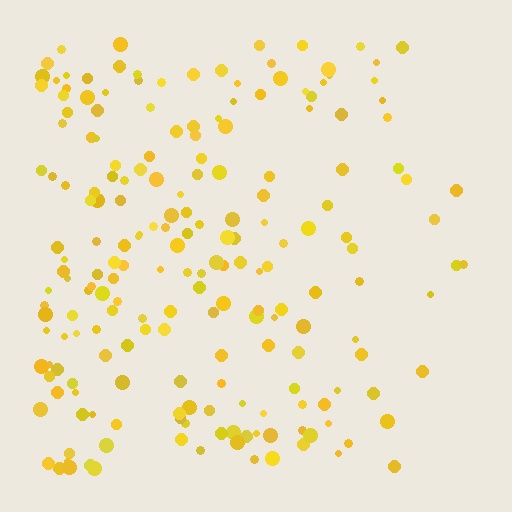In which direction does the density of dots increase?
From right to left, with the left side densest.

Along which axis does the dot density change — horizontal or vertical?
Horizontal.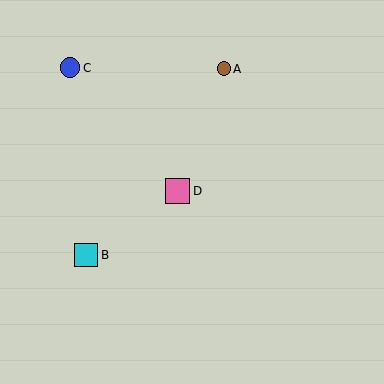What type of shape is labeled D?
Shape D is a pink square.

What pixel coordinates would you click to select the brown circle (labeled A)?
Click at (224, 69) to select the brown circle A.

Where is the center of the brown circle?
The center of the brown circle is at (224, 69).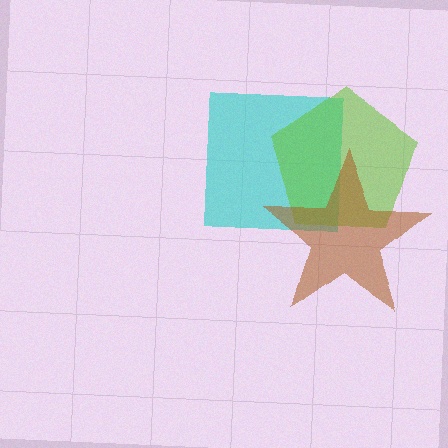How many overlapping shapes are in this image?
There are 3 overlapping shapes in the image.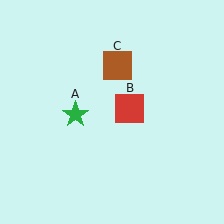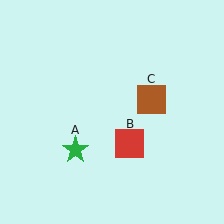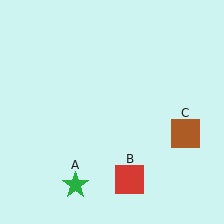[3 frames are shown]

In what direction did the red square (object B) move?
The red square (object B) moved down.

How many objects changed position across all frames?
3 objects changed position: green star (object A), red square (object B), brown square (object C).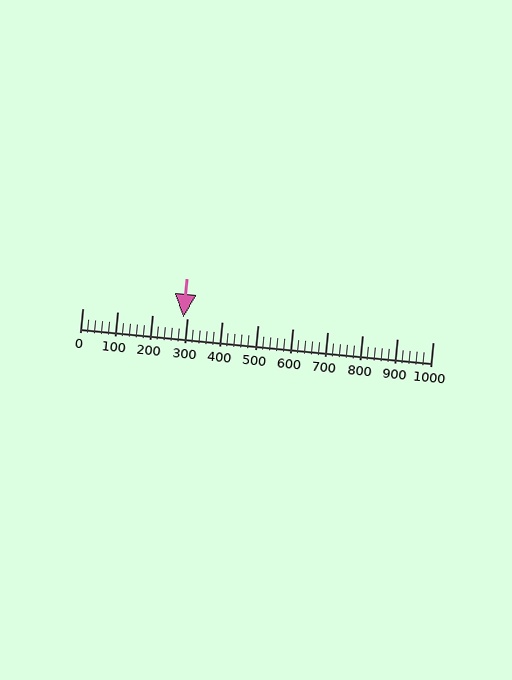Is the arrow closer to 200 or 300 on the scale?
The arrow is closer to 300.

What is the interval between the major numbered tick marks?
The major tick marks are spaced 100 units apart.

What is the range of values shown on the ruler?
The ruler shows values from 0 to 1000.